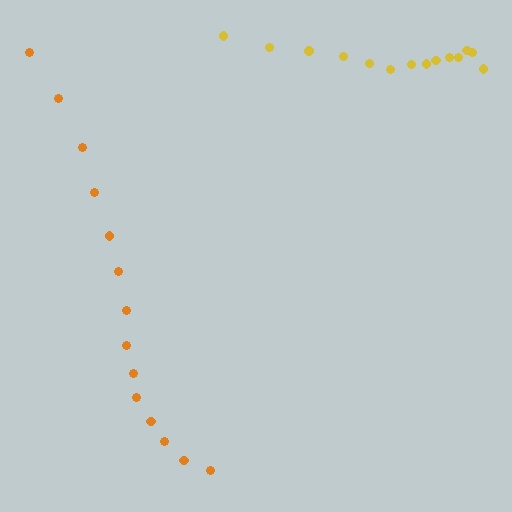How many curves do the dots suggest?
There are 2 distinct paths.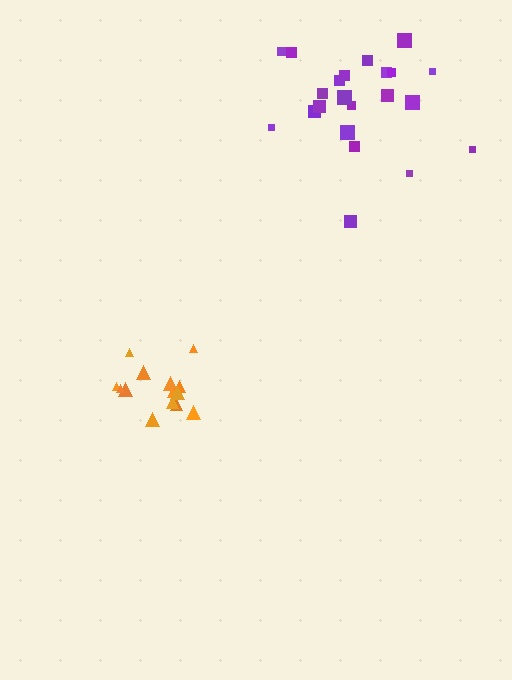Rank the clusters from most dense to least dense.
orange, purple.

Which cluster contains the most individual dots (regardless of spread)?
Purple (22).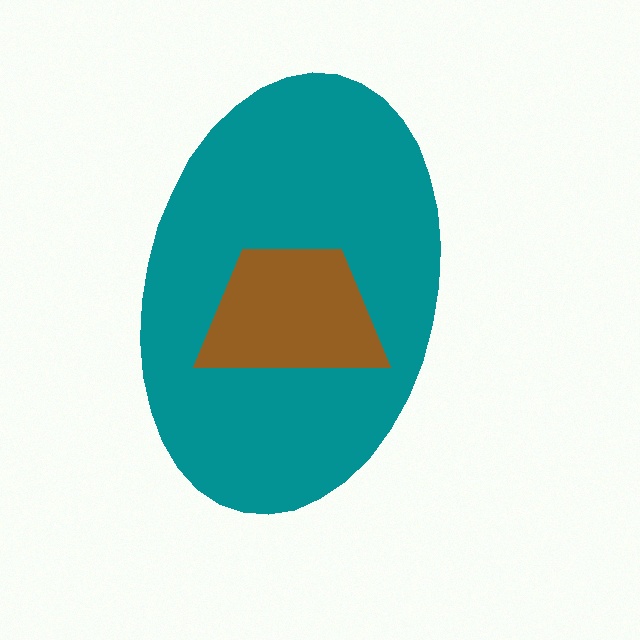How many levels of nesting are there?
2.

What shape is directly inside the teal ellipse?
The brown trapezoid.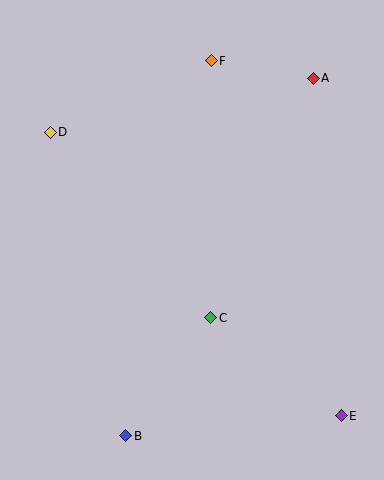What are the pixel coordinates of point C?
Point C is at (211, 318).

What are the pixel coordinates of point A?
Point A is at (313, 78).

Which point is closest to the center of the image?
Point C at (211, 318) is closest to the center.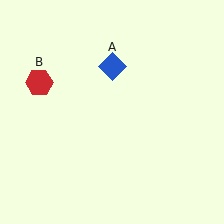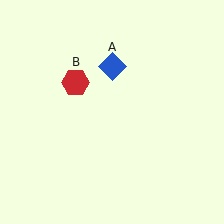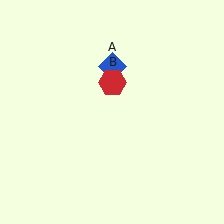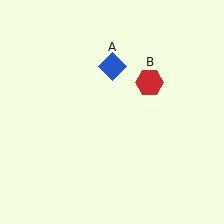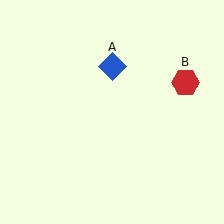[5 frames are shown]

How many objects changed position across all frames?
1 object changed position: red hexagon (object B).